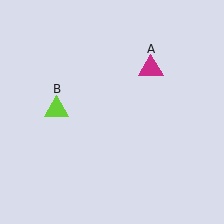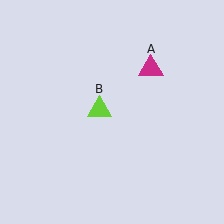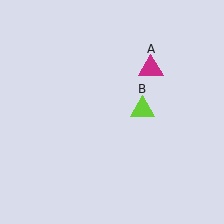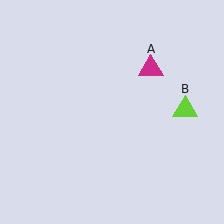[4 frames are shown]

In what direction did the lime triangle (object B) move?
The lime triangle (object B) moved right.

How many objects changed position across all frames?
1 object changed position: lime triangle (object B).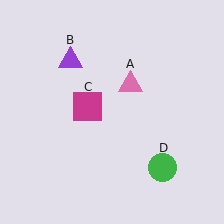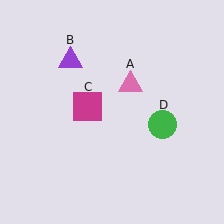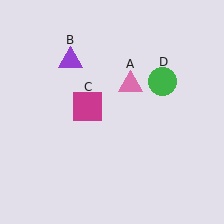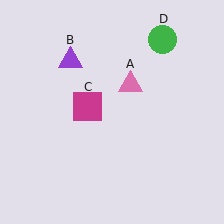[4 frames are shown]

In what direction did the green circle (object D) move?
The green circle (object D) moved up.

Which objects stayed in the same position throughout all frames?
Pink triangle (object A) and purple triangle (object B) and magenta square (object C) remained stationary.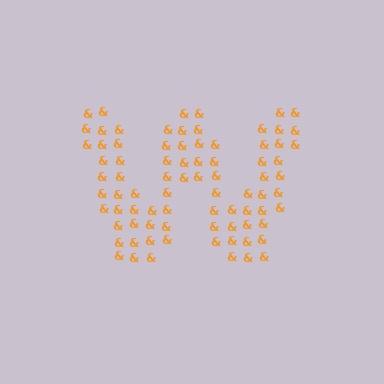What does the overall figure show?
The overall figure shows the letter W.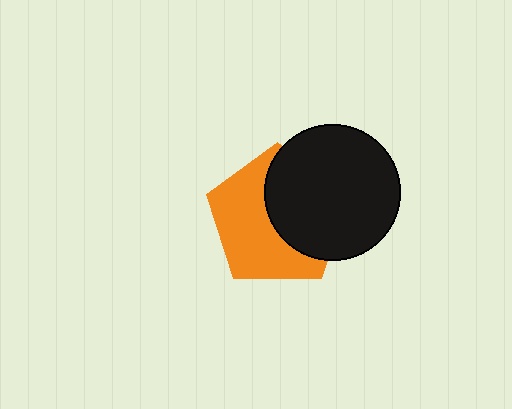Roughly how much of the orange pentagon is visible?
About half of it is visible (roughly 54%).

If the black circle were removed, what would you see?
You would see the complete orange pentagon.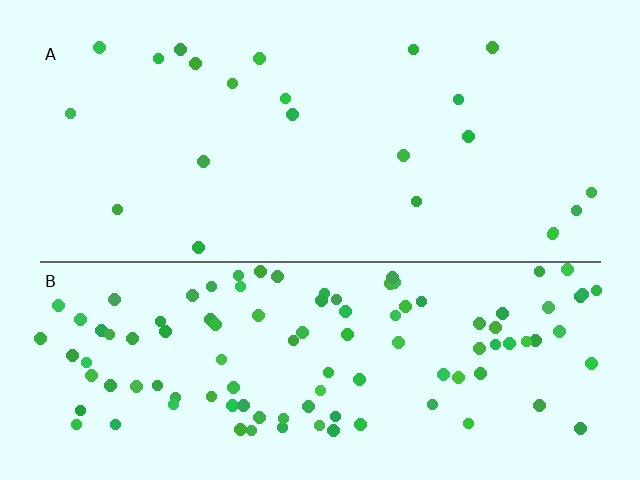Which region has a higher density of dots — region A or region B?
B (the bottom).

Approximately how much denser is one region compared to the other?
Approximately 4.8× — region B over region A.